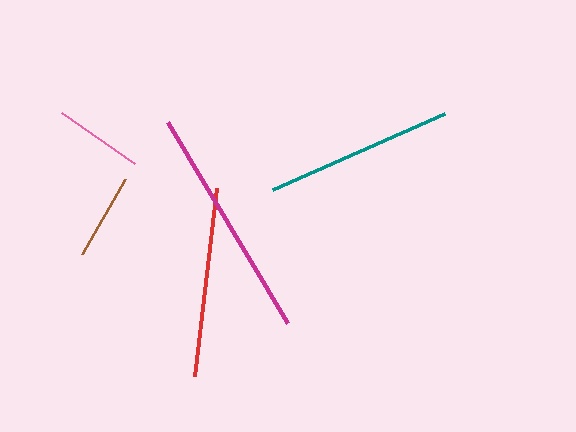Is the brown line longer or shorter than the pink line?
The pink line is longer than the brown line.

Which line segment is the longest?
The magenta line is the longest at approximately 234 pixels.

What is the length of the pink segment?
The pink segment is approximately 89 pixels long.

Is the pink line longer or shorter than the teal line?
The teal line is longer than the pink line.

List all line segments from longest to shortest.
From longest to shortest: magenta, red, teal, pink, brown.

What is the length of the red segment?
The red segment is approximately 190 pixels long.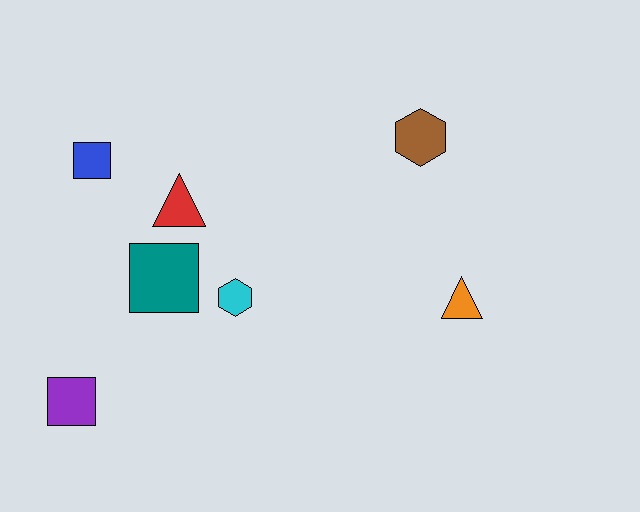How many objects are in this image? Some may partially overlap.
There are 7 objects.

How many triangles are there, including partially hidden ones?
There are 2 triangles.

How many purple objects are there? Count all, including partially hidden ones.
There is 1 purple object.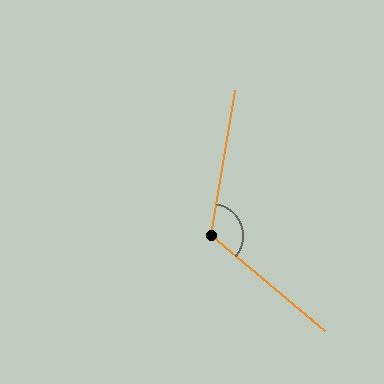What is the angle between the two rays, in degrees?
Approximately 121 degrees.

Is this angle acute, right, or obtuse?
It is obtuse.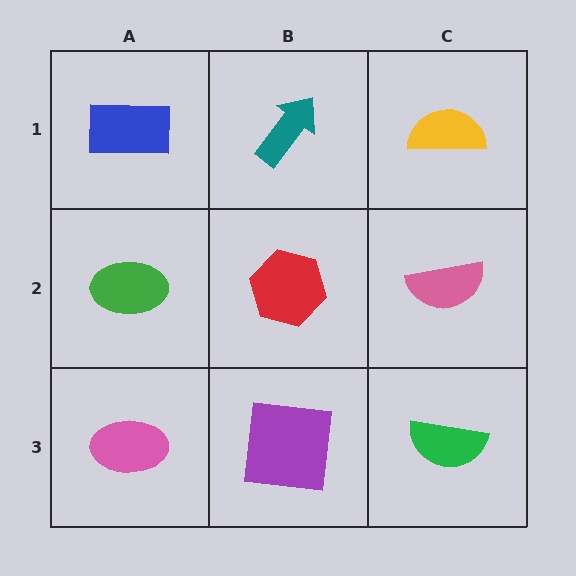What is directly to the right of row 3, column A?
A purple square.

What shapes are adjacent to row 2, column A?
A blue rectangle (row 1, column A), a pink ellipse (row 3, column A), a red hexagon (row 2, column B).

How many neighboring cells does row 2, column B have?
4.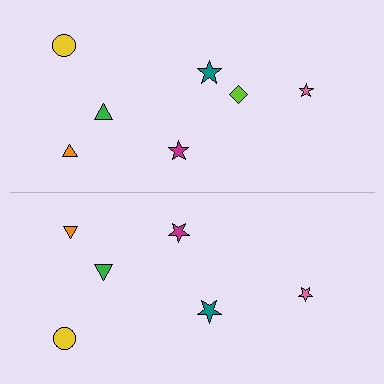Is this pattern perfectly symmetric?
No, the pattern is not perfectly symmetric. A lime diamond is missing from the bottom side.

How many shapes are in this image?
There are 13 shapes in this image.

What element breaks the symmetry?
A lime diamond is missing from the bottom side.